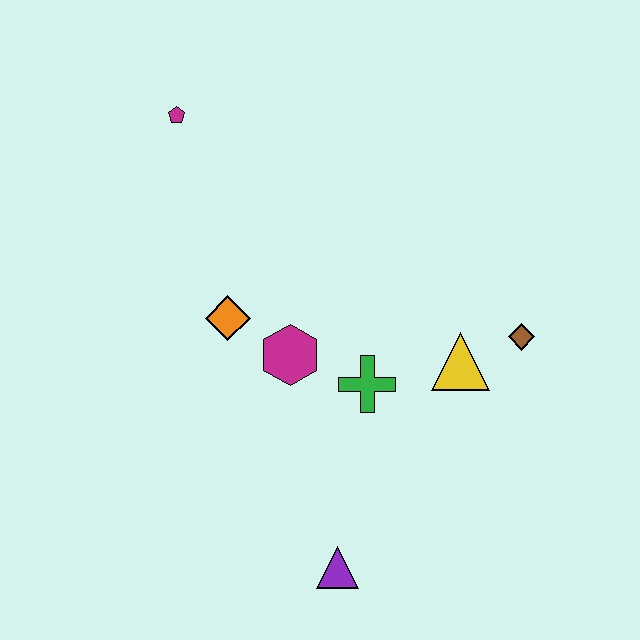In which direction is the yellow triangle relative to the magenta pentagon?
The yellow triangle is to the right of the magenta pentagon.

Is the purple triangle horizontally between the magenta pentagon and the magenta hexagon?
No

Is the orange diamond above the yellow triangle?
Yes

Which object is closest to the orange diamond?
The magenta hexagon is closest to the orange diamond.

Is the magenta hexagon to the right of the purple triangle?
No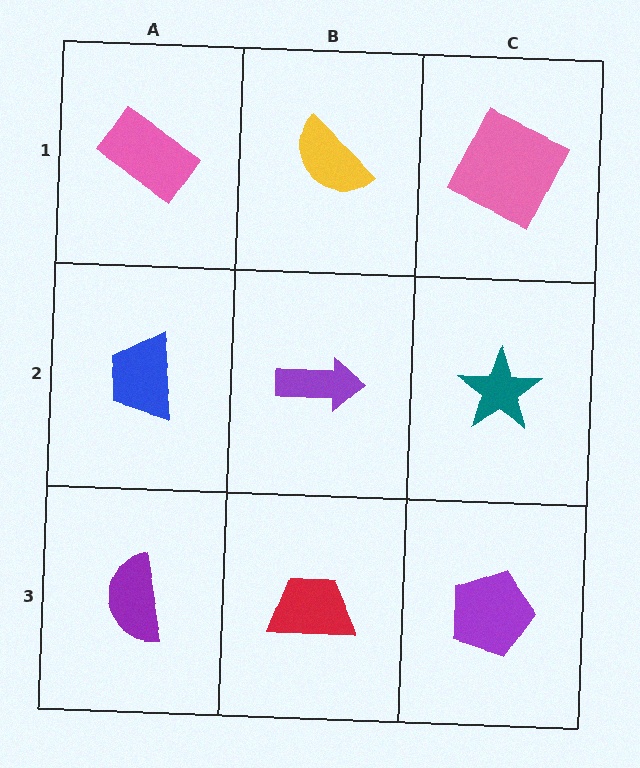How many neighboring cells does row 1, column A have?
2.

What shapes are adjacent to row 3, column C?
A teal star (row 2, column C), a red trapezoid (row 3, column B).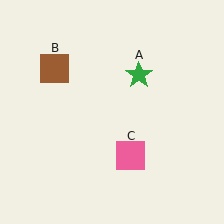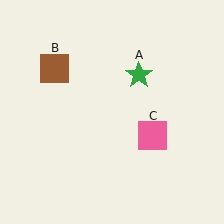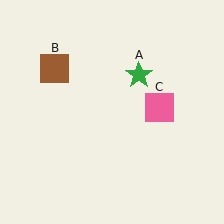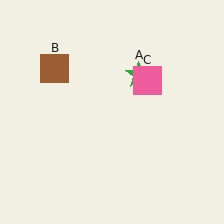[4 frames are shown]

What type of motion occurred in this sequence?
The pink square (object C) rotated counterclockwise around the center of the scene.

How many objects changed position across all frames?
1 object changed position: pink square (object C).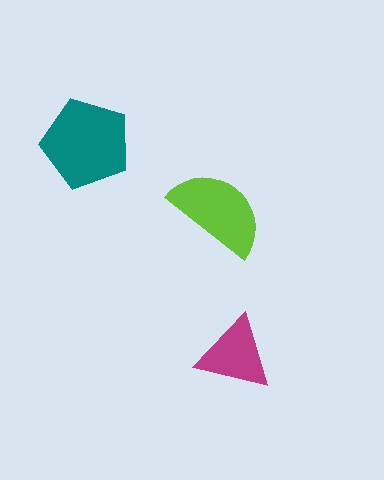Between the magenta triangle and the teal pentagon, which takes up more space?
The teal pentagon.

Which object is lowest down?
The magenta triangle is bottommost.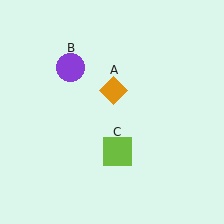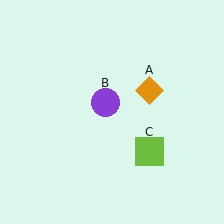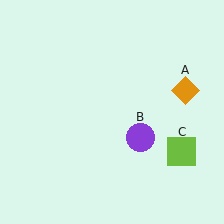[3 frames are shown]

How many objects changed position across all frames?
3 objects changed position: orange diamond (object A), purple circle (object B), lime square (object C).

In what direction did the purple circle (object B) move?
The purple circle (object B) moved down and to the right.